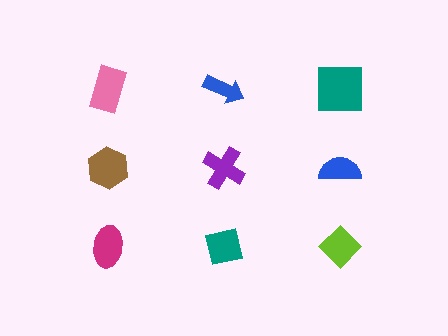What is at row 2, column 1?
A brown hexagon.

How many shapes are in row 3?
3 shapes.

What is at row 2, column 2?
A purple cross.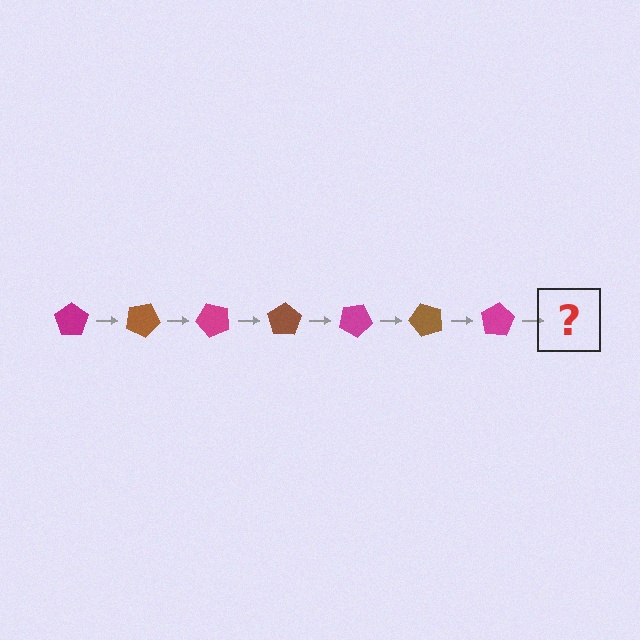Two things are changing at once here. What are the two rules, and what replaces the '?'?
The two rules are that it rotates 25 degrees each step and the color cycles through magenta and brown. The '?' should be a brown pentagon, rotated 175 degrees from the start.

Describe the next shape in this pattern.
It should be a brown pentagon, rotated 175 degrees from the start.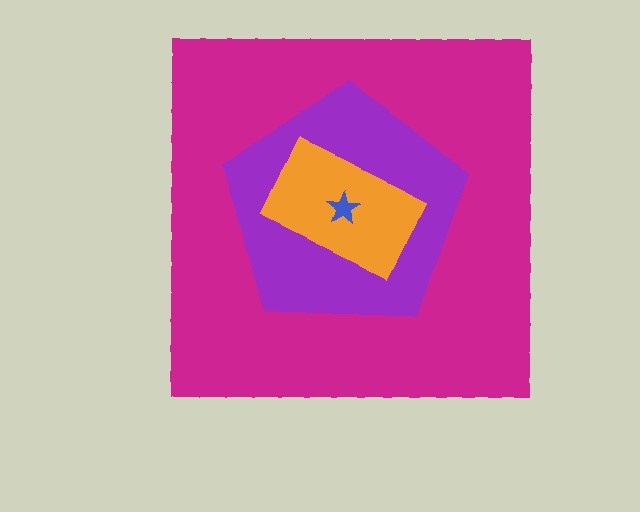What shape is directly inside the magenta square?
The purple pentagon.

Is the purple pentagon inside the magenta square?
Yes.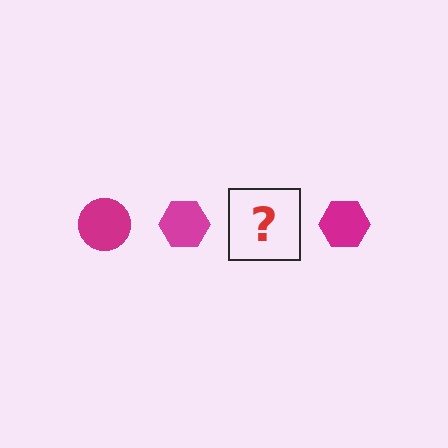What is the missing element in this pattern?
The missing element is a magenta circle.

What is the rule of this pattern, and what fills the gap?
The rule is that the pattern cycles through circle, hexagon shapes in magenta. The gap should be filled with a magenta circle.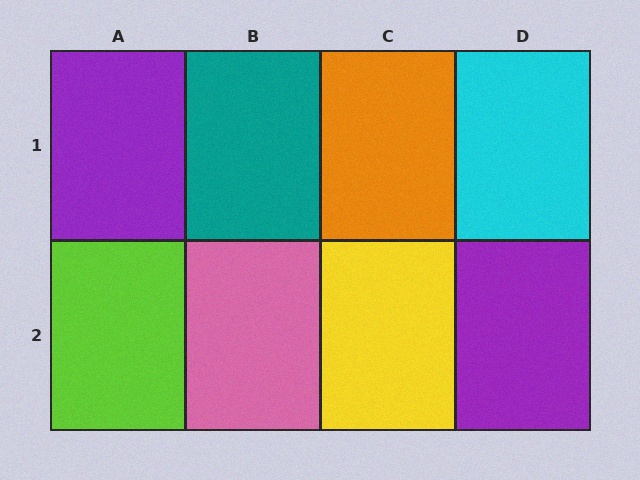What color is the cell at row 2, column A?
Lime.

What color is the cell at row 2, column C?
Yellow.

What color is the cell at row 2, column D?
Purple.